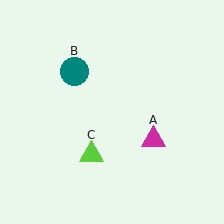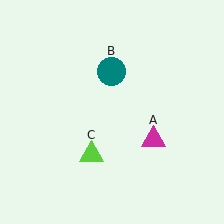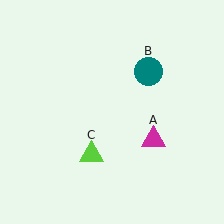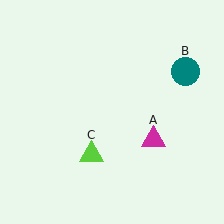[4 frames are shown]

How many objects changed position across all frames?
1 object changed position: teal circle (object B).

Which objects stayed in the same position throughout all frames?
Magenta triangle (object A) and lime triangle (object C) remained stationary.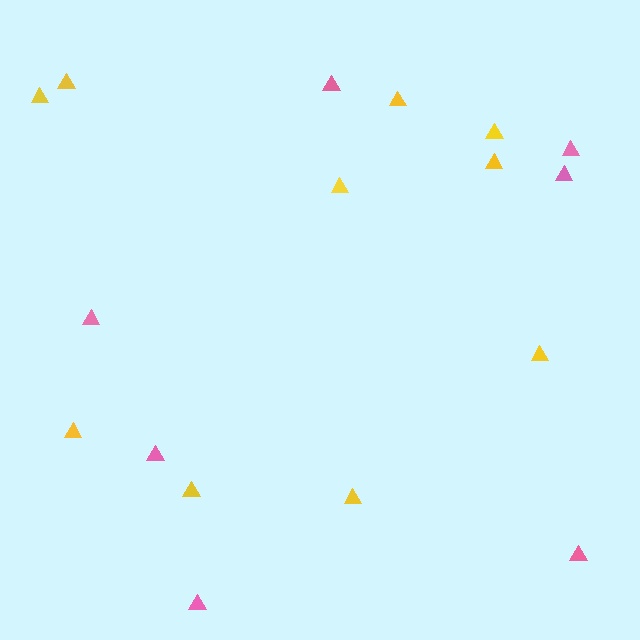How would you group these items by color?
There are 2 groups: one group of pink triangles (7) and one group of yellow triangles (10).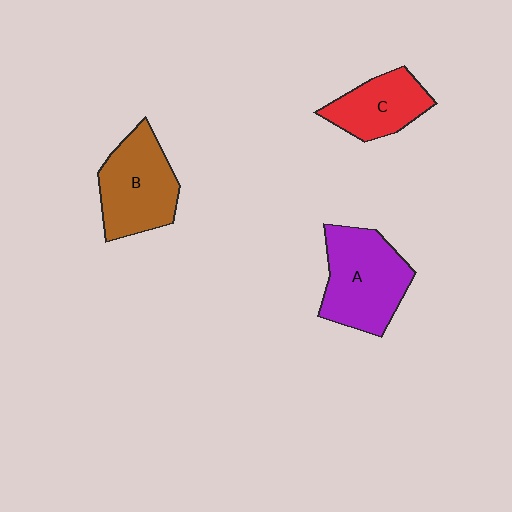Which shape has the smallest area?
Shape C (red).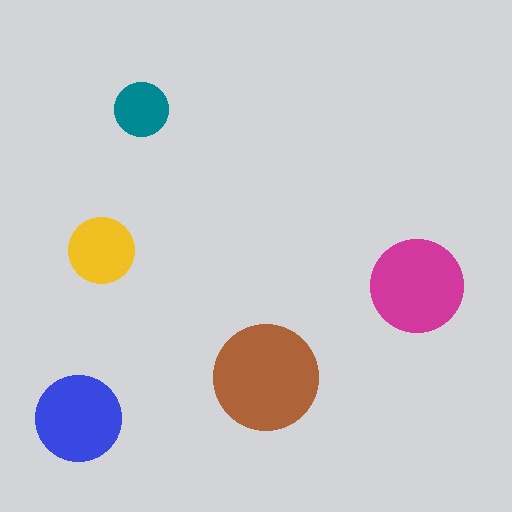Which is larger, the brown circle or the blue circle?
The brown one.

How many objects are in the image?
There are 5 objects in the image.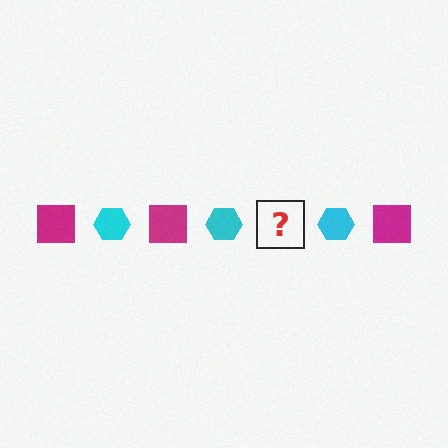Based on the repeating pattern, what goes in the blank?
The blank should be a magenta square.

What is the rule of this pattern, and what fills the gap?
The rule is that the pattern alternates between magenta square and cyan hexagon. The gap should be filled with a magenta square.